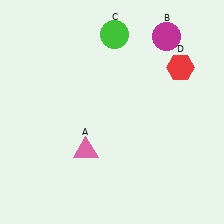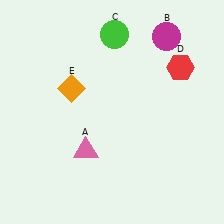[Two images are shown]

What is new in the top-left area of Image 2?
An orange diamond (E) was added in the top-left area of Image 2.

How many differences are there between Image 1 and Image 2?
There is 1 difference between the two images.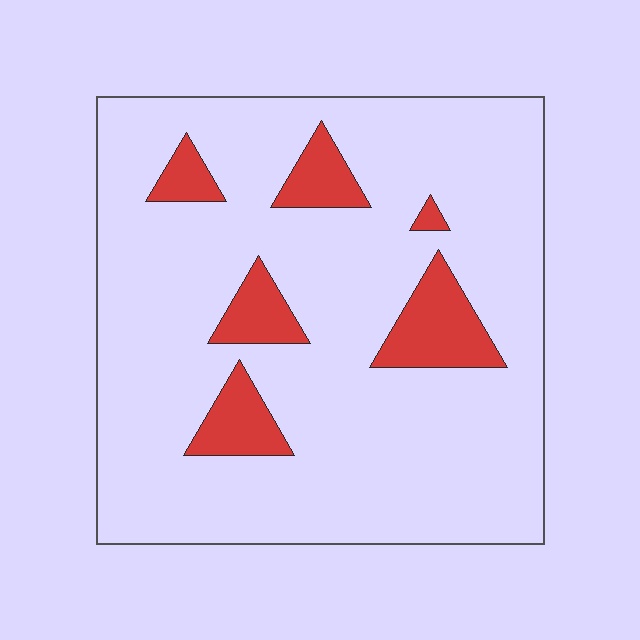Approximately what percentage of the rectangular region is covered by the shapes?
Approximately 15%.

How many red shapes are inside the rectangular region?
6.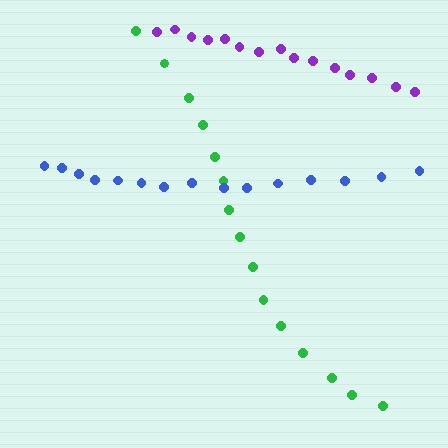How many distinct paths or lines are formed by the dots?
There are 3 distinct paths.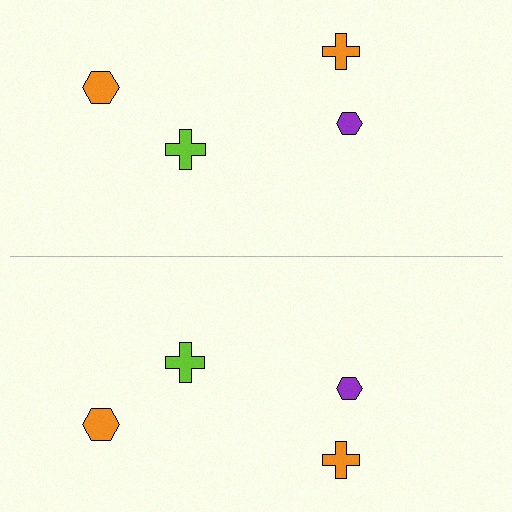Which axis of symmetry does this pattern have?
The pattern has a horizontal axis of symmetry running through the center of the image.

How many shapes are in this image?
There are 8 shapes in this image.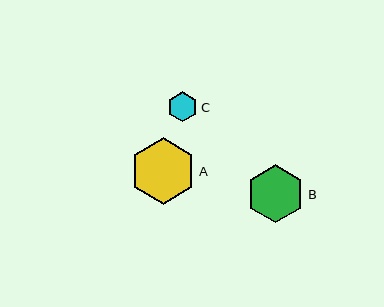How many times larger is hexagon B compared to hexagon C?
Hexagon B is approximately 1.9 times the size of hexagon C.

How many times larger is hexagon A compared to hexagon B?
Hexagon A is approximately 1.1 times the size of hexagon B.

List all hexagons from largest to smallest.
From largest to smallest: A, B, C.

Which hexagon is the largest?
Hexagon A is the largest with a size of approximately 66 pixels.